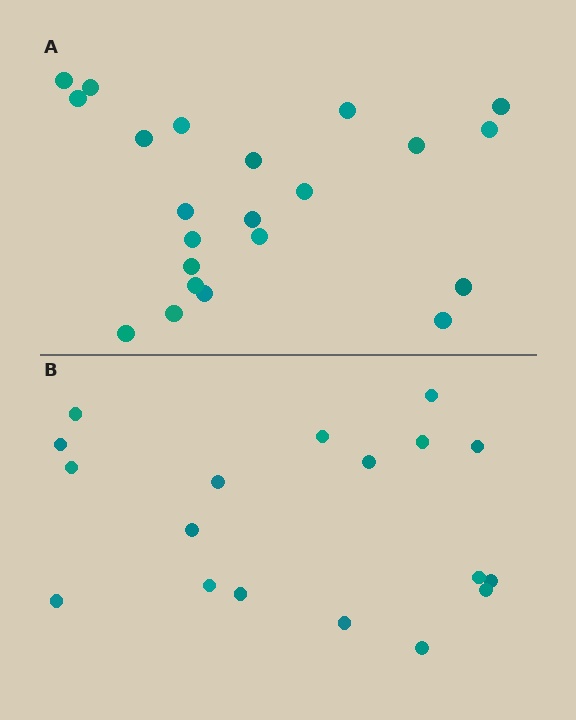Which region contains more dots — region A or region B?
Region A (the top region) has more dots.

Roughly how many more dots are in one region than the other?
Region A has about 4 more dots than region B.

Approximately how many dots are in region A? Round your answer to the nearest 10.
About 20 dots. (The exact count is 22, which rounds to 20.)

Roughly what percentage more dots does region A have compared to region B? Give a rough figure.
About 20% more.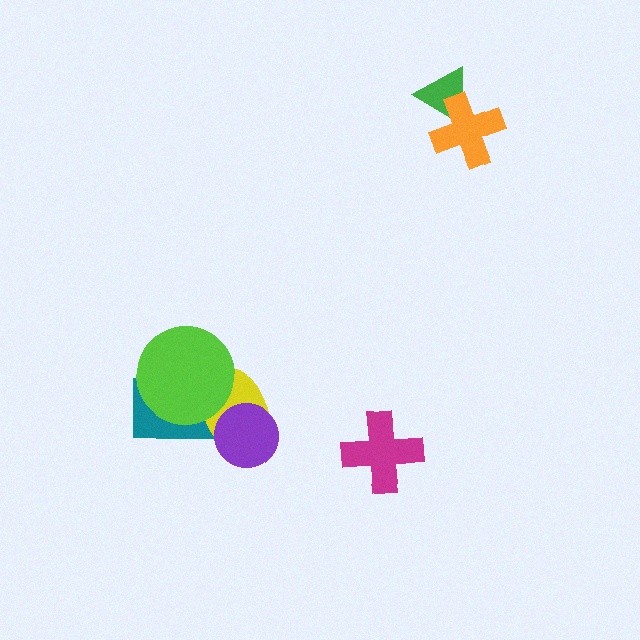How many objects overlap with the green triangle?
1 object overlaps with the green triangle.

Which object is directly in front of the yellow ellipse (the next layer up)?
The lime circle is directly in front of the yellow ellipse.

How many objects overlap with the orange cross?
1 object overlaps with the orange cross.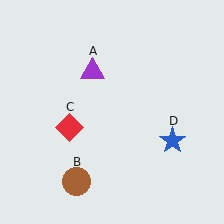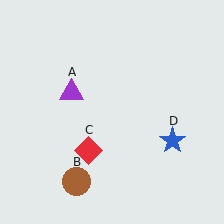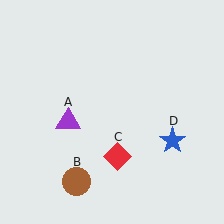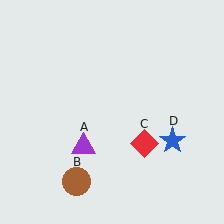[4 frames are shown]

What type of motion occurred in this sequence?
The purple triangle (object A), red diamond (object C) rotated counterclockwise around the center of the scene.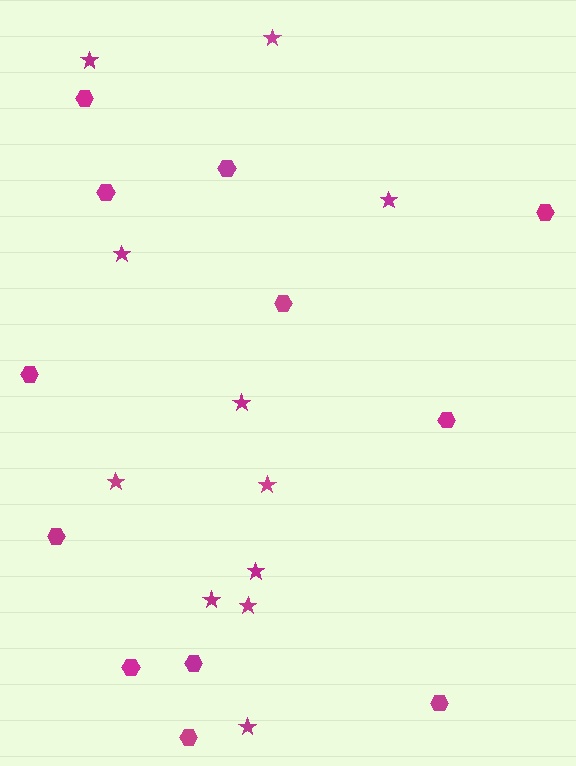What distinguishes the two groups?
There are 2 groups: one group of hexagons (12) and one group of stars (11).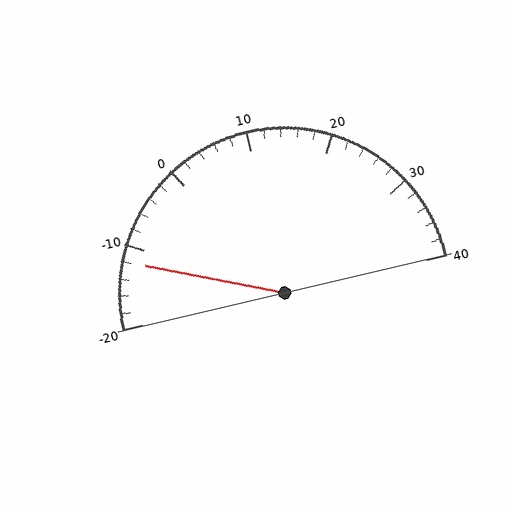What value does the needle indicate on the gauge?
The needle indicates approximately -12.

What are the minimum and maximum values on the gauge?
The gauge ranges from -20 to 40.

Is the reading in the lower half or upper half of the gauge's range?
The reading is in the lower half of the range (-20 to 40).